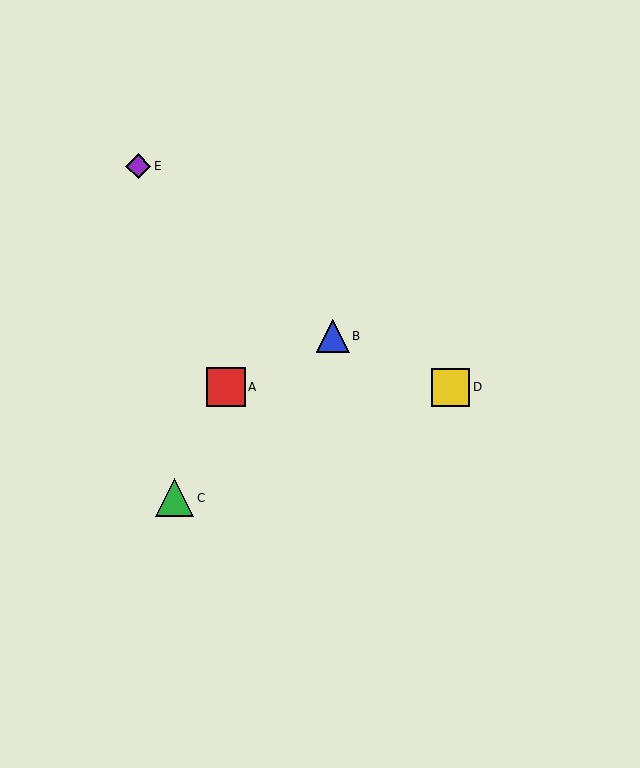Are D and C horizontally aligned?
No, D is at y≈387 and C is at y≈498.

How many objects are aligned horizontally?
2 objects (A, D) are aligned horizontally.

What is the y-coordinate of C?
Object C is at y≈498.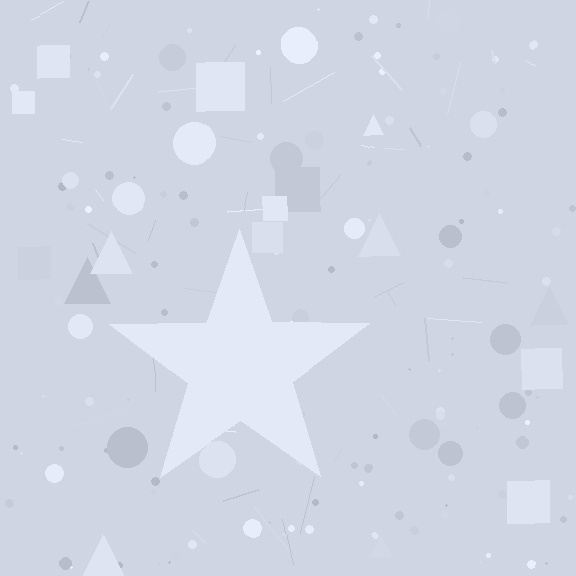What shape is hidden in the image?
A star is hidden in the image.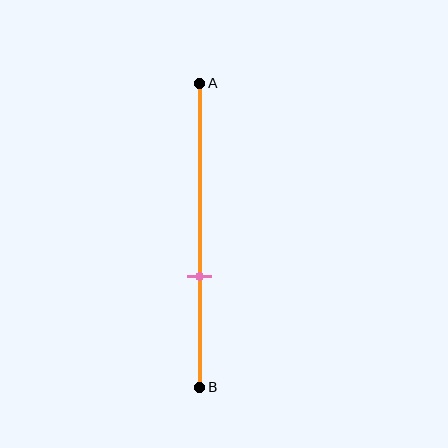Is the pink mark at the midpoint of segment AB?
No, the mark is at about 65% from A, not at the 50% midpoint.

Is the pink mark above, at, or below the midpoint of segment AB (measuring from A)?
The pink mark is below the midpoint of segment AB.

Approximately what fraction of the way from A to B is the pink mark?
The pink mark is approximately 65% of the way from A to B.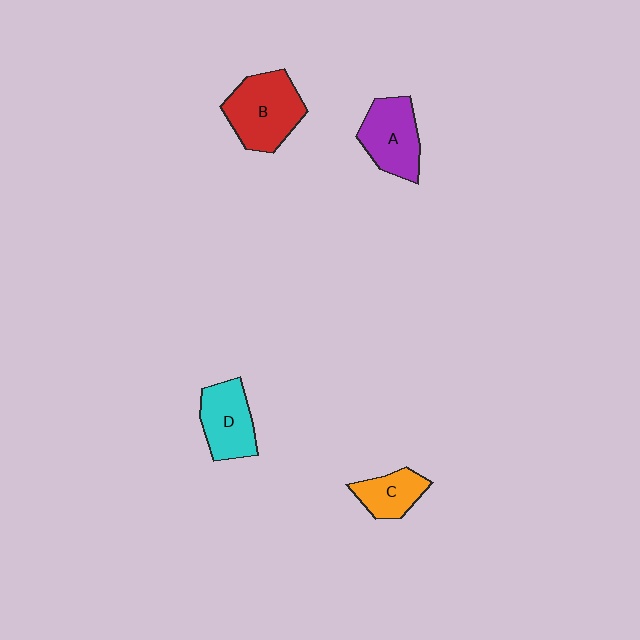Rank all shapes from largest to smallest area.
From largest to smallest: B (red), A (purple), D (cyan), C (orange).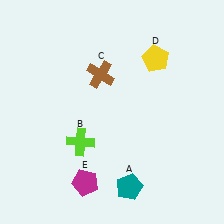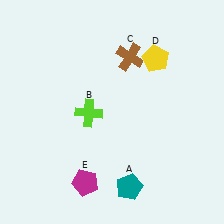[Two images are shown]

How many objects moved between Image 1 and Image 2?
2 objects moved between the two images.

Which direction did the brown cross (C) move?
The brown cross (C) moved right.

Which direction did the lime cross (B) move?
The lime cross (B) moved up.